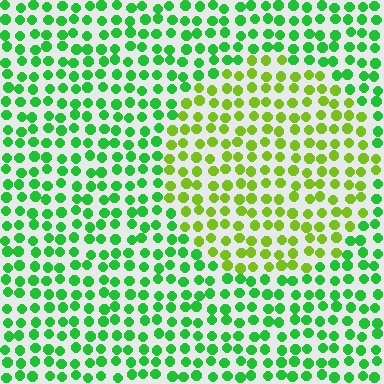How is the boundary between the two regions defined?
The boundary is defined purely by a slight shift in hue (about 42 degrees). Spacing, size, and orientation are identical on both sides.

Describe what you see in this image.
The image is filled with small green elements in a uniform arrangement. A circle-shaped region is visible where the elements are tinted to a slightly different hue, forming a subtle color boundary.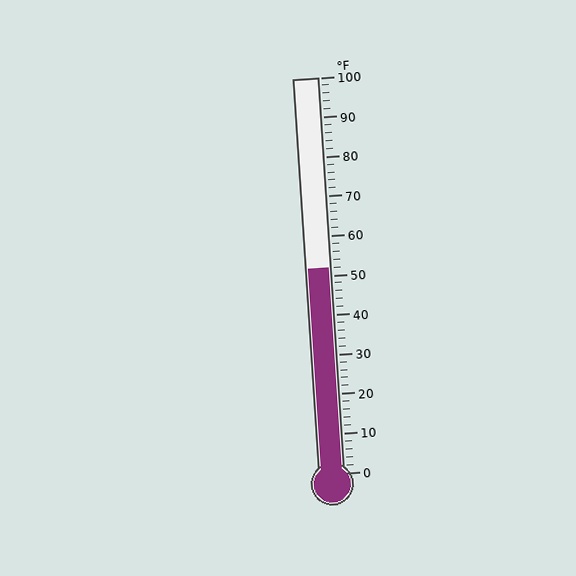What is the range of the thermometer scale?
The thermometer scale ranges from 0°F to 100°F.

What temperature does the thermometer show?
The thermometer shows approximately 52°F.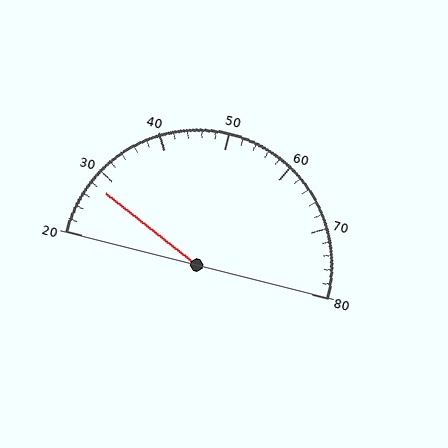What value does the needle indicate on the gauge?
The needle indicates approximately 28.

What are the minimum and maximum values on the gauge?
The gauge ranges from 20 to 80.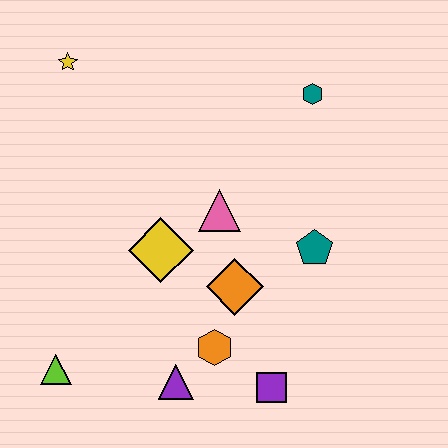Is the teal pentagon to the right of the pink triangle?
Yes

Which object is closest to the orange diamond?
The orange hexagon is closest to the orange diamond.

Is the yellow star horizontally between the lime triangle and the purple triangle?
Yes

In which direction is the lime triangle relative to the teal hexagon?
The lime triangle is below the teal hexagon.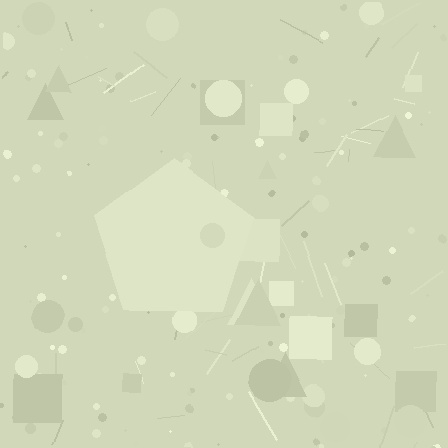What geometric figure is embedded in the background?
A pentagon is embedded in the background.